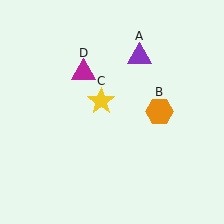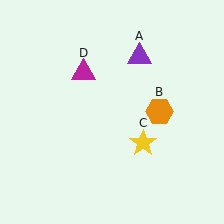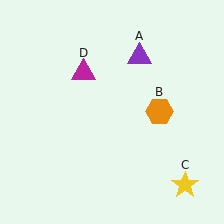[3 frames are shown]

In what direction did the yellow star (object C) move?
The yellow star (object C) moved down and to the right.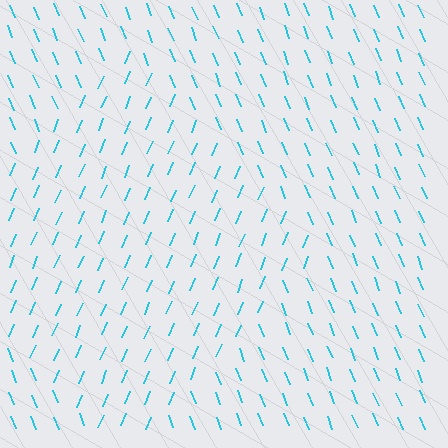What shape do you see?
I see a diamond.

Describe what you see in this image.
The image is filled with small cyan line segments. A diamond region in the image has lines oriented differently from the surrounding lines, creating a visible texture boundary.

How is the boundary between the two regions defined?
The boundary is defined purely by a change in line orientation (approximately 45 degrees difference). All lines are the same color and thickness.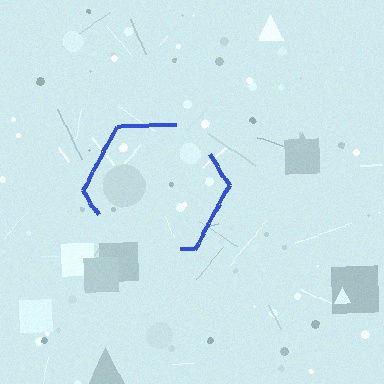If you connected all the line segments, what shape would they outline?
They would outline a hexagon.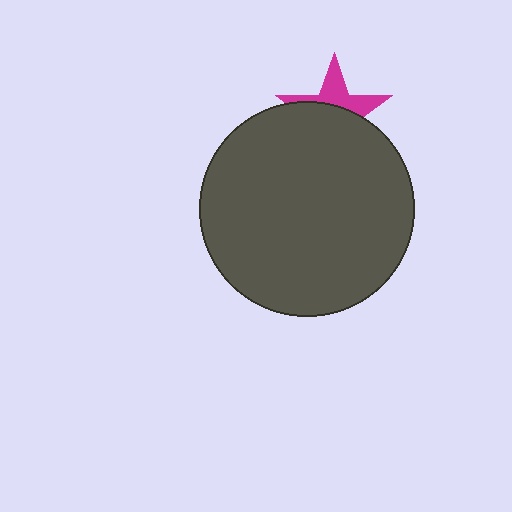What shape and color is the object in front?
The object in front is a dark gray circle.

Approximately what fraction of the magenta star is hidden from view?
Roughly 60% of the magenta star is hidden behind the dark gray circle.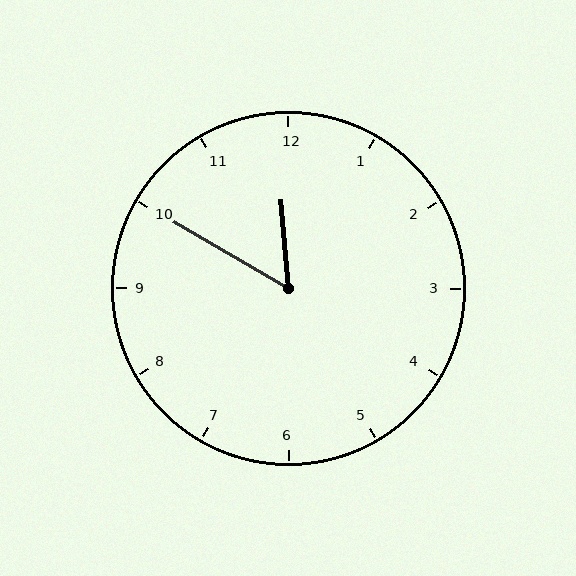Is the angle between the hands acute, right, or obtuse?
It is acute.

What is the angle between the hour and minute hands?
Approximately 55 degrees.